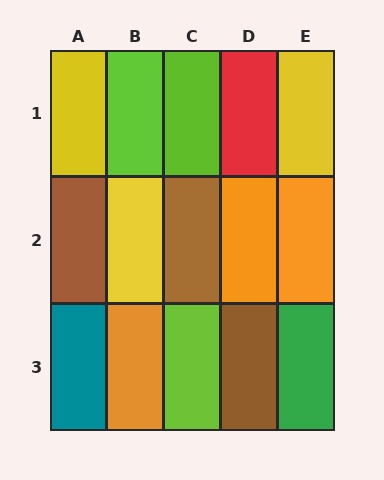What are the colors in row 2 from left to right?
Brown, yellow, brown, orange, orange.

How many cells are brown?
3 cells are brown.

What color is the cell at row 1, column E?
Yellow.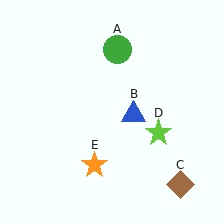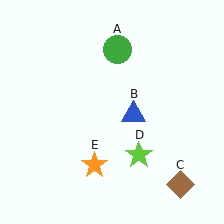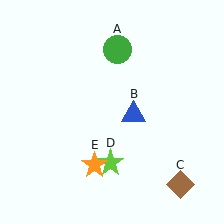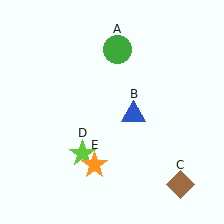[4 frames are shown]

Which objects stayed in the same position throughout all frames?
Green circle (object A) and blue triangle (object B) and brown diamond (object C) and orange star (object E) remained stationary.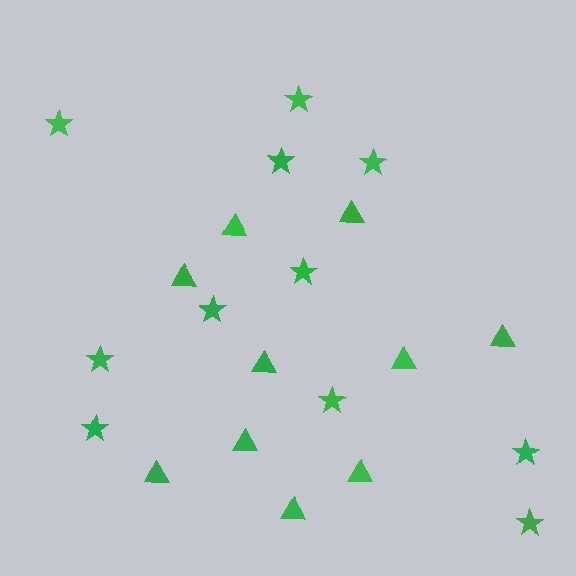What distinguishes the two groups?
There are 2 groups: one group of triangles (10) and one group of stars (11).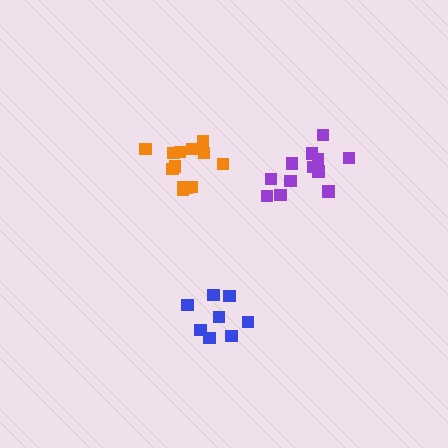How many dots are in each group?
Group 1: 13 dots, Group 2: 12 dots, Group 3: 8 dots (33 total).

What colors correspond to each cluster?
The clusters are colored: orange, purple, blue.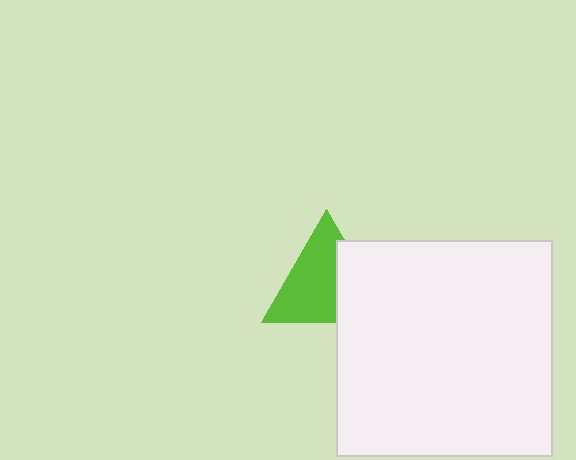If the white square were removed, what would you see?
You would see the complete lime triangle.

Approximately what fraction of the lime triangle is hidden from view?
Roughly 37% of the lime triangle is hidden behind the white square.